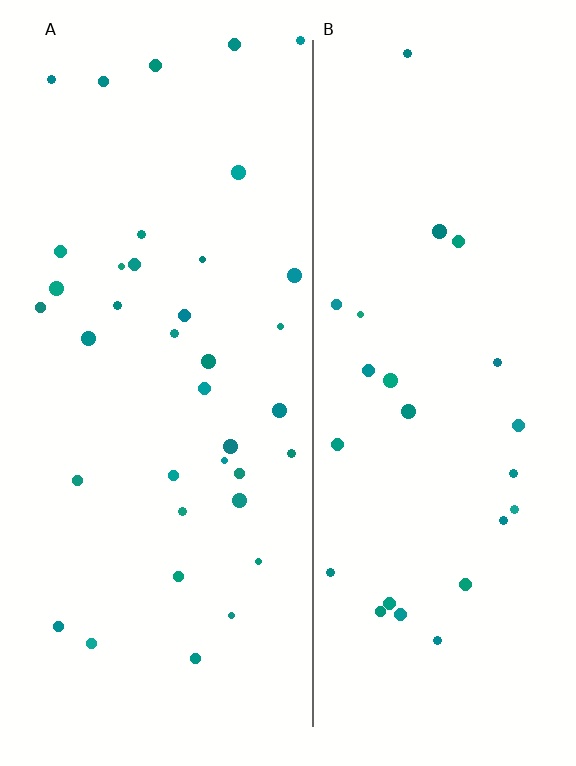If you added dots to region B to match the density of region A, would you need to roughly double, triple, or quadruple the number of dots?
Approximately double.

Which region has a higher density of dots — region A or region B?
A (the left).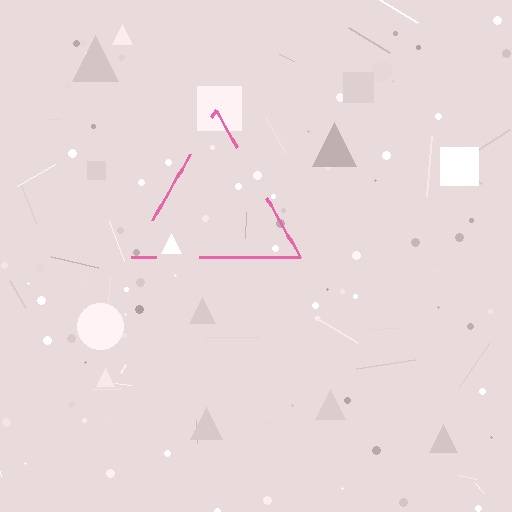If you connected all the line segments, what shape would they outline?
They would outline a triangle.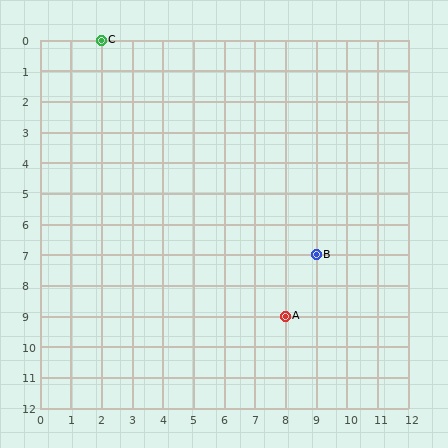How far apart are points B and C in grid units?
Points B and C are 7 columns and 7 rows apart (about 9.9 grid units diagonally).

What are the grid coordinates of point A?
Point A is at grid coordinates (8, 9).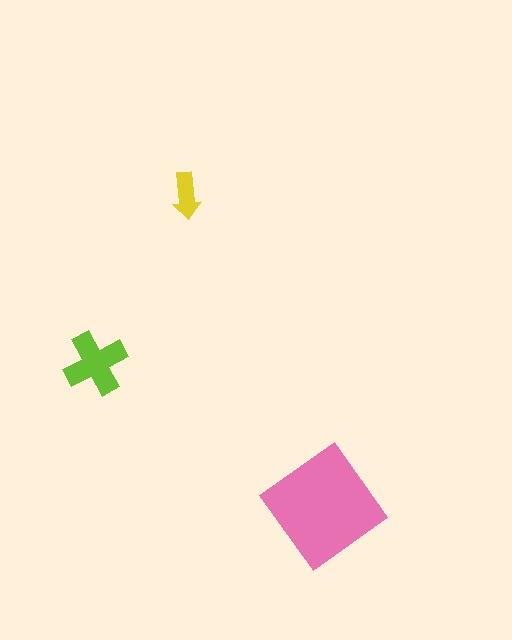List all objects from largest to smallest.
The pink diamond, the lime cross, the yellow arrow.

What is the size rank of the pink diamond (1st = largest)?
1st.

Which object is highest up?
The yellow arrow is topmost.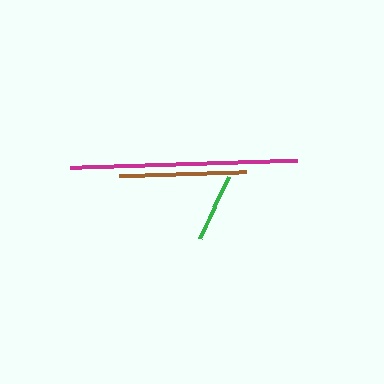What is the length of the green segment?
The green segment is approximately 68 pixels long.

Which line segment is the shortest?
The green line is the shortest at approximately 68 pixels.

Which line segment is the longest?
The magenta line is the longest at approximately 227 pixels.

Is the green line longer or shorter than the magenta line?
The magenta line is longer than the green line.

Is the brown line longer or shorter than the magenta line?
The magenta line is longer than the brown line.